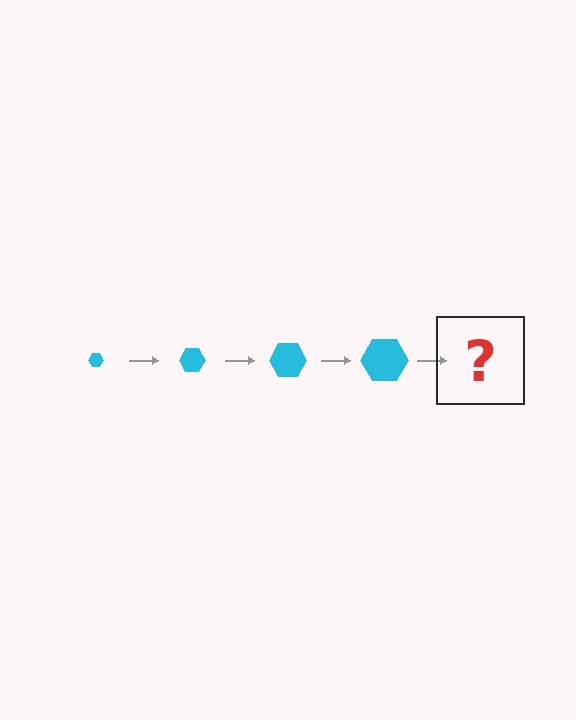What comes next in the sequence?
The next element should be a cyan hexagon, larger than the previous one.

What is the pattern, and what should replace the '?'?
The pattern is that the hexagon gets progressively larger each step. The '?' should be a cyan hexagon, larger than the previous one.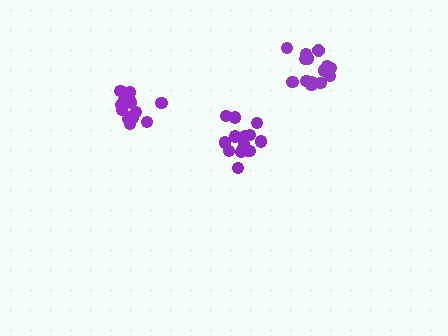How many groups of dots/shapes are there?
There are 3 groups.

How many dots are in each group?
Group 1: 13 dots, Group 2: 15 dots, Group 3: 14 dots (42 total).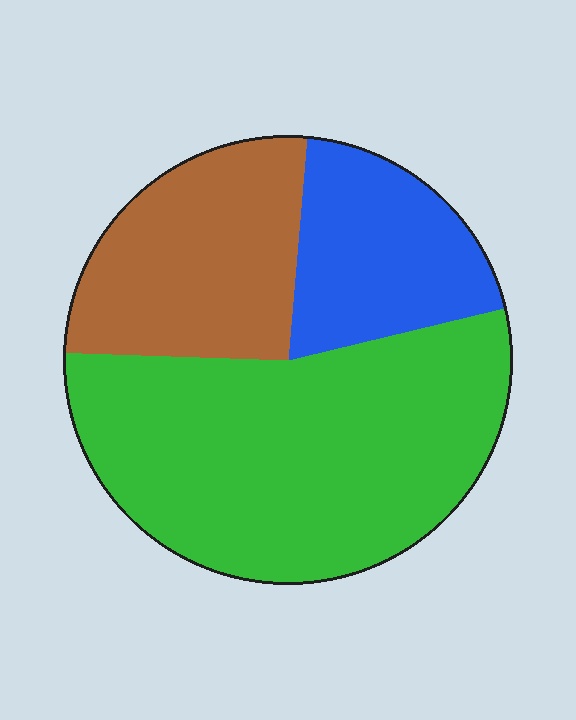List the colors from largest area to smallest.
From largest to smallest: green, brown, blue.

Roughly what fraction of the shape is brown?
Brown covers 26% of the shape.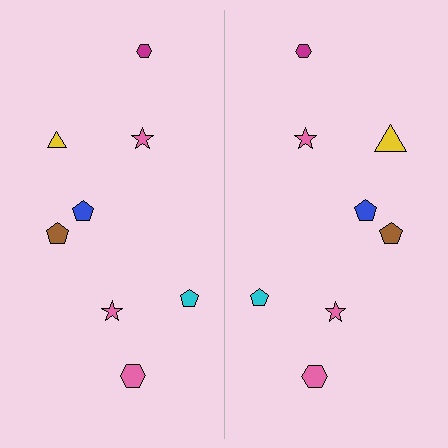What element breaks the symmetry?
The yellow triangle on the right side has a different size than its mirror counterpart.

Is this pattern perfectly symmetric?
No, the pattern is not perfectly symmetric. The yellow triangle on the right side has a different size than its mirror counterpart.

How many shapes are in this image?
There are 16 shapes in this image.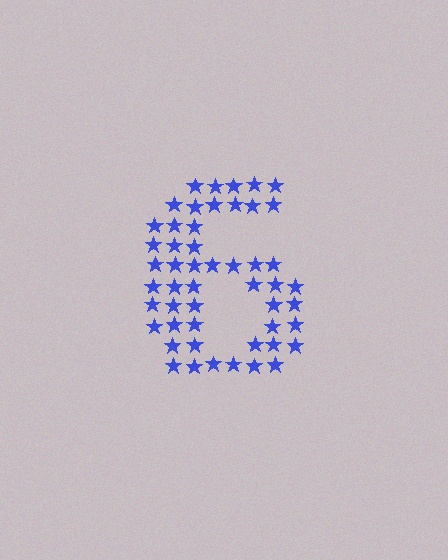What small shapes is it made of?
It is made of small stars.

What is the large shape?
The large shape is the digit 6.